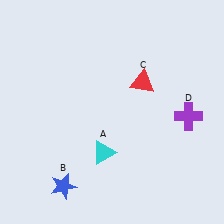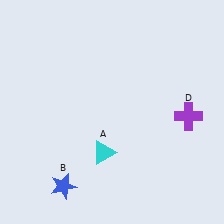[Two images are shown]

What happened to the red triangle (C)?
The red triangle (C) was removed in Image 2. It was in the top-right area of Image 1.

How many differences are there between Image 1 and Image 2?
There is 1 difference between the two images.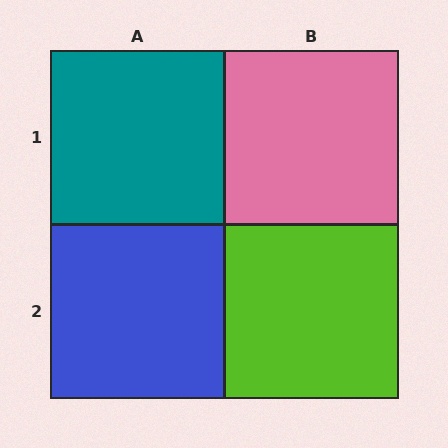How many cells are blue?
1 cell is blue.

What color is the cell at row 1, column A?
Teal.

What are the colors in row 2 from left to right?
Blue, lime.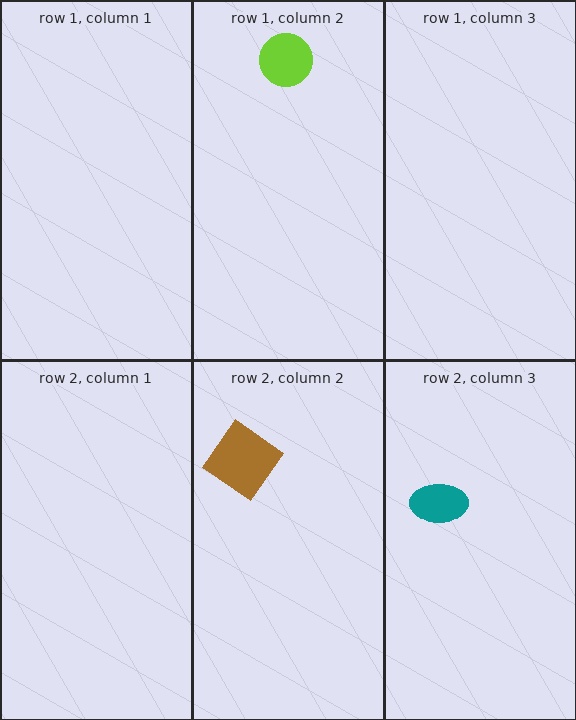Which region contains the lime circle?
The row 1, column 2 region.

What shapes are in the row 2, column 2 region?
The brown diamond.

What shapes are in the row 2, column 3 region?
The teal ellipse.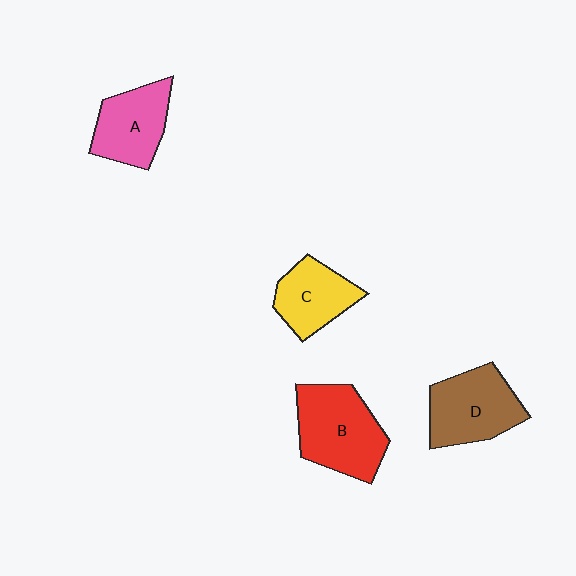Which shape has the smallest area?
Shape C (yellow).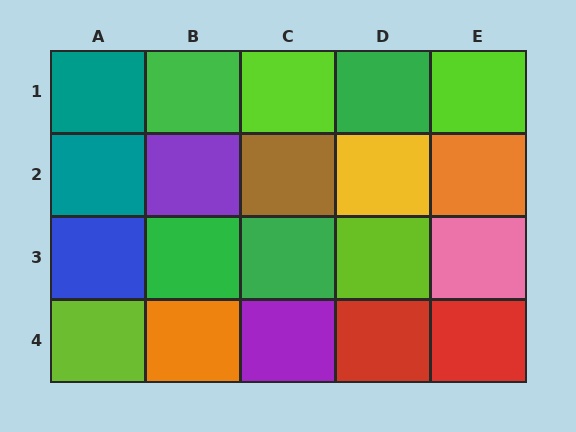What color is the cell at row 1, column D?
Green.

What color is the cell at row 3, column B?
Green.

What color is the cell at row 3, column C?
Green.